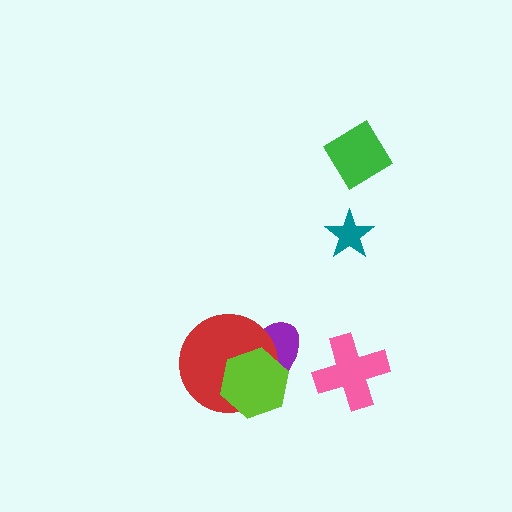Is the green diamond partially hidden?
No, no other shape covers it.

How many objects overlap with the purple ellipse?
2 objects overlap with the purple ellipse.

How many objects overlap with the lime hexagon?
2 objects overlap with the lime hexagon.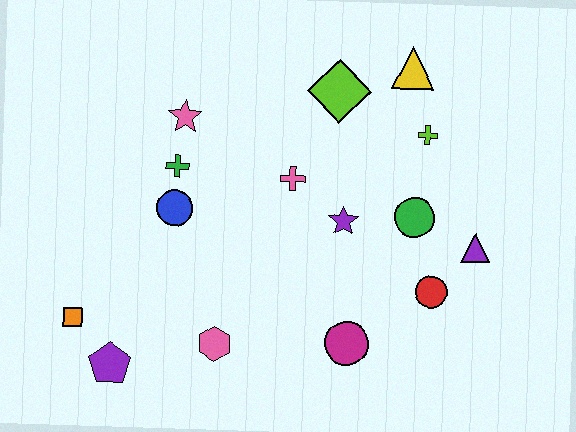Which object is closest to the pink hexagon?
The purple pentagon is closest to the pink hexagon.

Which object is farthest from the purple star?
The orange square is farthest from the purple star.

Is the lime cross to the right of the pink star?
Yes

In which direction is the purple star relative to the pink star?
The purple star is to the right of the pink star.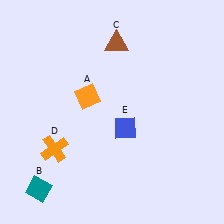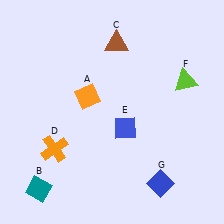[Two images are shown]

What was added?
A lime triangle (F), a blue diamond (G) were added in Image 2.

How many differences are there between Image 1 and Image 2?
There are 2 differences between the two images.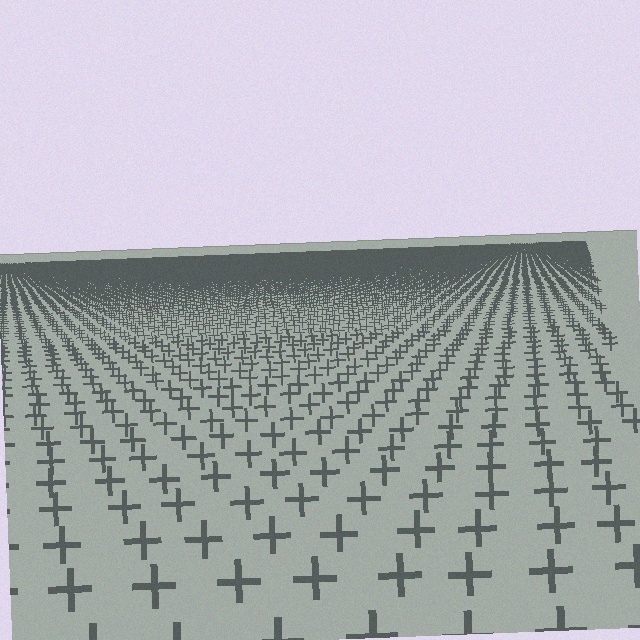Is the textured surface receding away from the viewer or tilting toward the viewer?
The surface is receding away from the viewer. Texture elements get smaller and denser toward the top.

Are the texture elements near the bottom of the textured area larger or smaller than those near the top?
Larger. Near the bottom, elements are closer to the viewer and appear at a bigger on-screen size.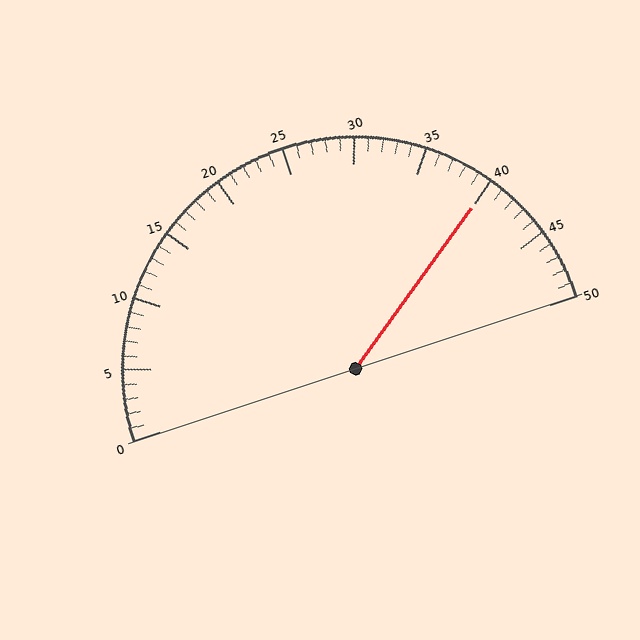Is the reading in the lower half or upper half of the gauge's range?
The reading is in the upper half of the range (0 to 50).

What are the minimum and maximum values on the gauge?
The gauge ranges from 0 to 50.